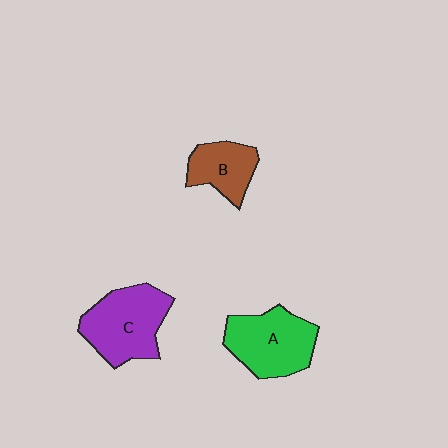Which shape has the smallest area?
Shape B (brown).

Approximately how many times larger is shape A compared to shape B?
Approximately 1.5 times.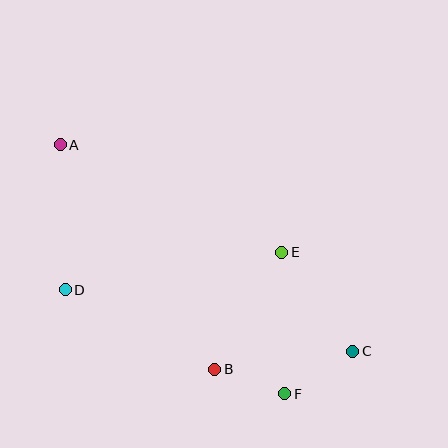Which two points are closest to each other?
Points B and F are closest to each other.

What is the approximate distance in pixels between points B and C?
The distance between B and C is approximately 139 pixels.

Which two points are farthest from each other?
Points A and C are farthest from each other.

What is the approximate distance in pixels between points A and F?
The distance between A and F is approximately 335 pixels.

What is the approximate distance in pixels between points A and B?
The distance between A and B is approximately 272 pixels.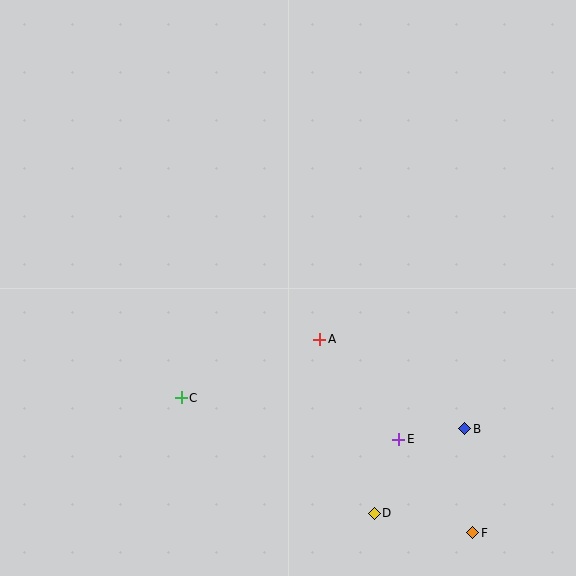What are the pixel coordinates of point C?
Point C is at (181, 398).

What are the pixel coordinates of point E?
Point E is at (399, 439).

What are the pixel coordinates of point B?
Point B is at (465, 429).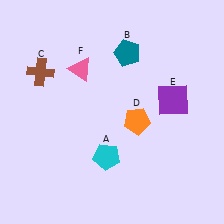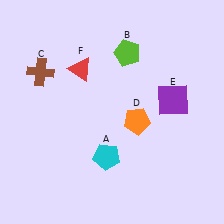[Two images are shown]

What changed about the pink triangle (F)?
In Image 1, F is pink. In Image 2, it changed to red.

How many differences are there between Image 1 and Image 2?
There are 2 differences between the two images.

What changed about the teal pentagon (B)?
In Image 1, B is teal. In Image 2, it changed to lime.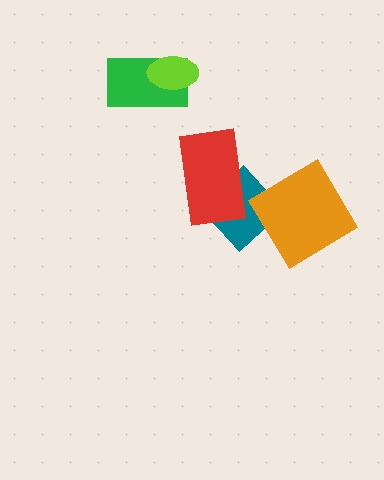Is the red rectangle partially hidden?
No, no other shape covers it.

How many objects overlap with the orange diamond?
1 object overlaps with the orange diamond.